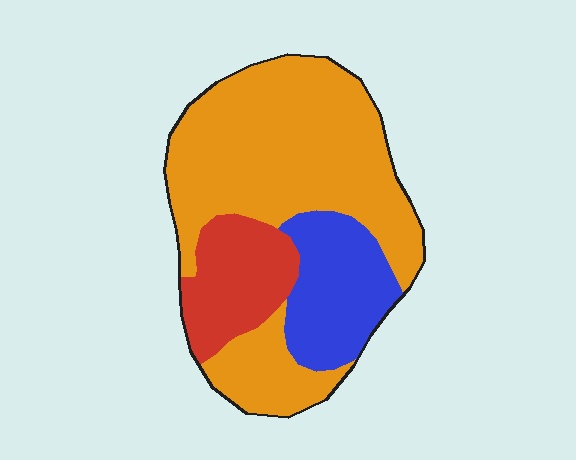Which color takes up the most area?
Orange, at roughly 65%.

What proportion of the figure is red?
Red takes up less than a quarter of the figure.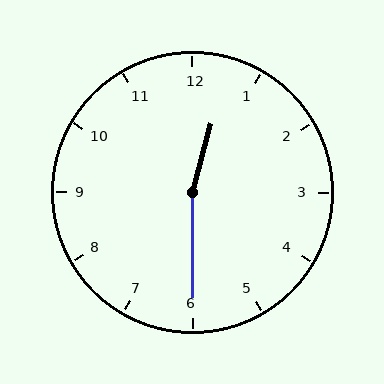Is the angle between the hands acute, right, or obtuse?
It is obtuse.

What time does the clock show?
12:30.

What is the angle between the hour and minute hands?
Approximately 165 degrees.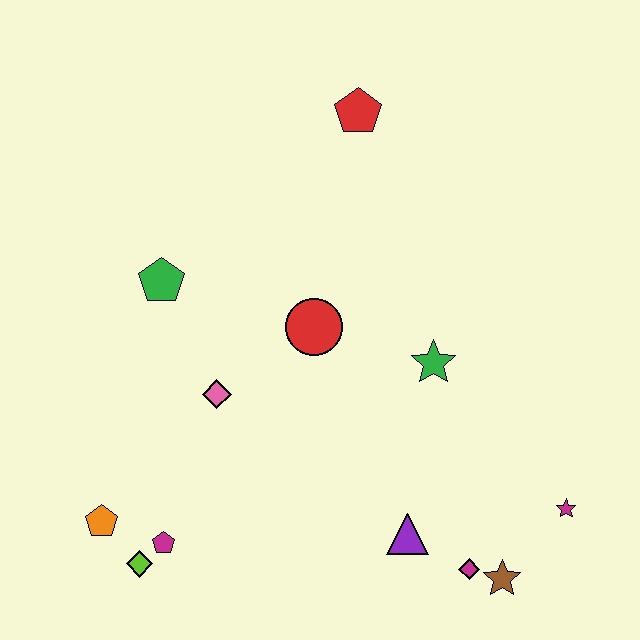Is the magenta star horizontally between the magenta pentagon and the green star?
No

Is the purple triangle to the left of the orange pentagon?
No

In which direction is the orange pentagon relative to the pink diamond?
The orange pentagon is below the pink diamond.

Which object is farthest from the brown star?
The red pentagon is farthest from the brown star.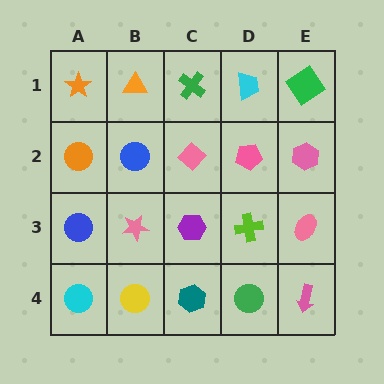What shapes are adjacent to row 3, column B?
A blue circle (row 2, column B), a yellow circle (row 4, column B), a blue circle (row 3, column A), a purple hexagon (row 3, column C).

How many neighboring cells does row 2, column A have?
3.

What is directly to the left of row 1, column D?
A green cross.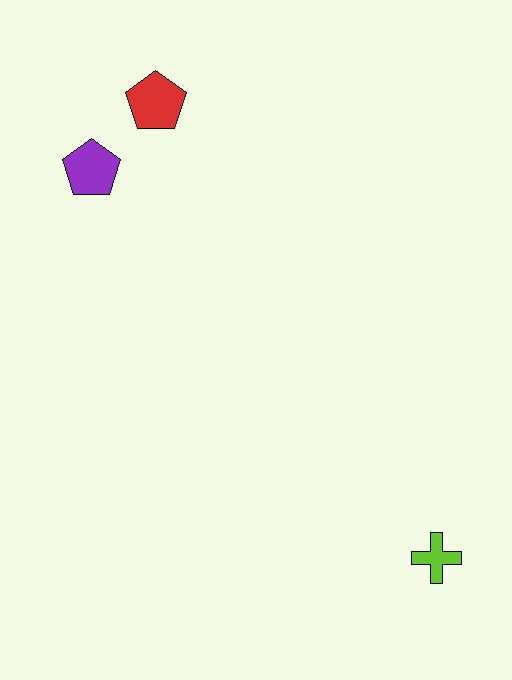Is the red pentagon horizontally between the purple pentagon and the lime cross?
Yes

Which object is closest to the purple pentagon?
The red pentagon is closest to the purple pentagon.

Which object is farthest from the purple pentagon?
The lime cross is farthest from the purple pentagon.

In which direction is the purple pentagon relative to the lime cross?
The purple pentagon is above the lime cross.